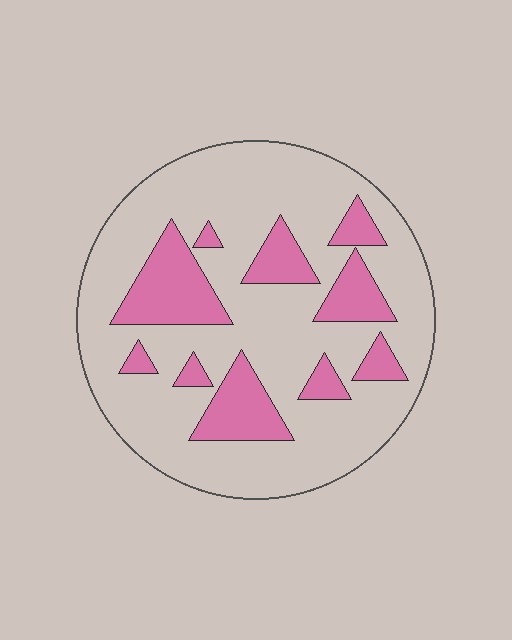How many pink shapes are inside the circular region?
10.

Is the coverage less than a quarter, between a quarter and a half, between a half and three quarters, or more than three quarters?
Less than a quarter.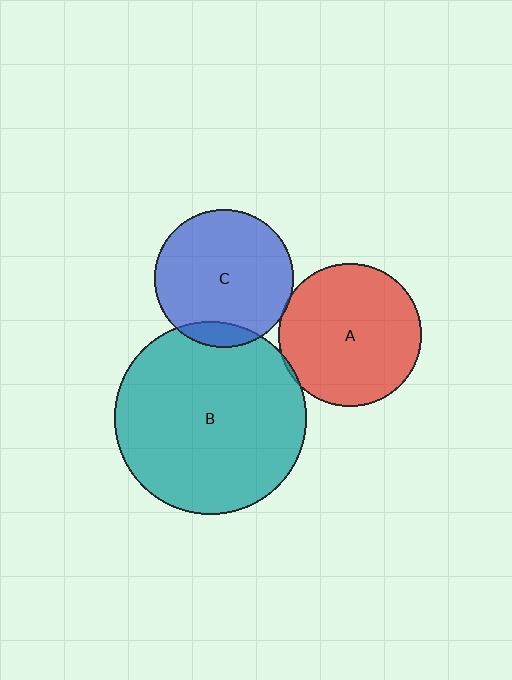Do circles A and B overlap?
Yes.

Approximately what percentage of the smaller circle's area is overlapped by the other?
Approximately 5%.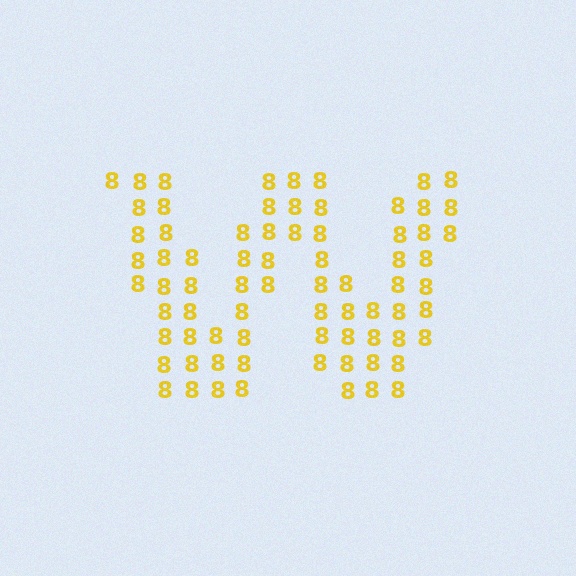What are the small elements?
The small elements are digit 8's.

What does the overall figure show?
The overall figure shows the letter W.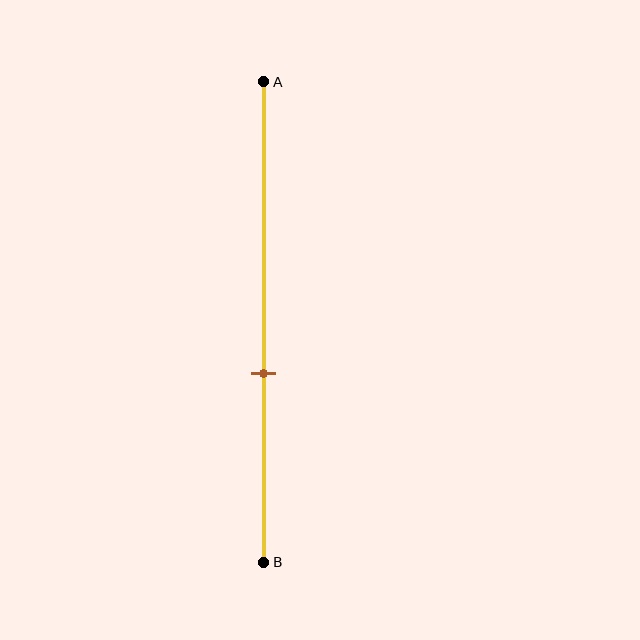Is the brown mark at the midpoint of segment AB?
No, the mark is at about 60% from A, not at the 50% midpoint.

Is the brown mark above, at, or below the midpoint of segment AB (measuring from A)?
The brown mark is below the midpoint of segment AB.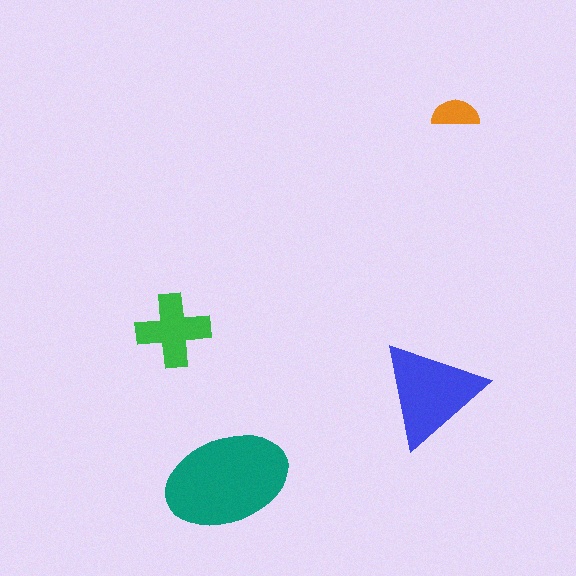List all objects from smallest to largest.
The orange semicircle, the green cross, the blue triangle, the teal ellipse.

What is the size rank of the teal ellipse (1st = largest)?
1st.